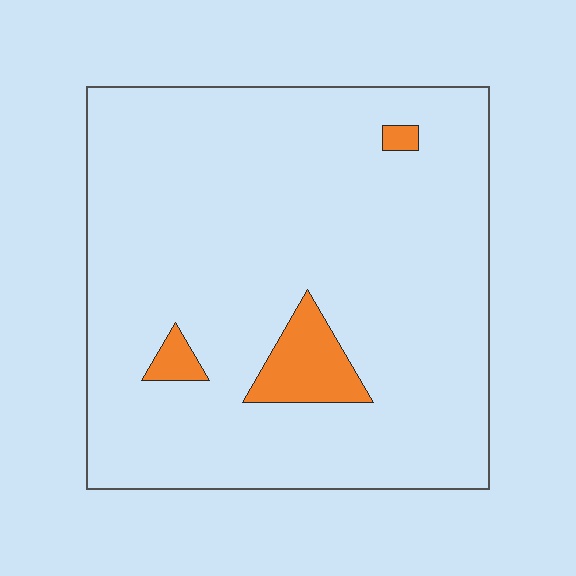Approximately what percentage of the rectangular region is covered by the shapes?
Approximately 5%.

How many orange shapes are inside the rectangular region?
3.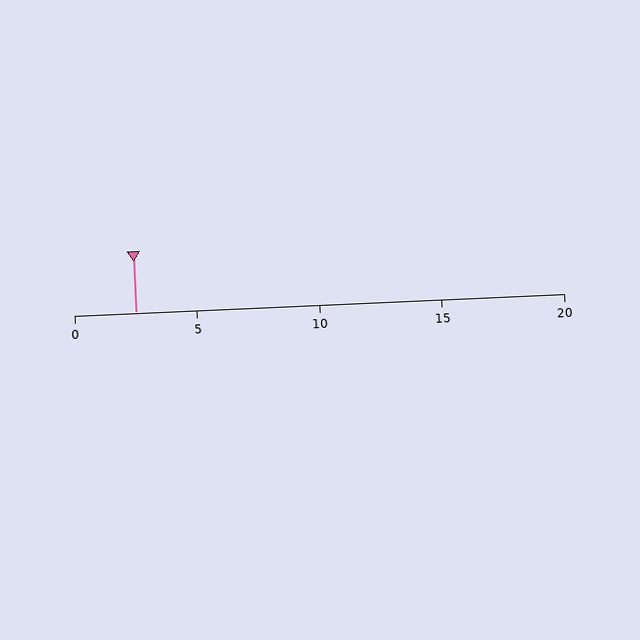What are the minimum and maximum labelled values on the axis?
The axis runs from 0 to 20.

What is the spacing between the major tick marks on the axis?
The major ticks are spaced 5 apart.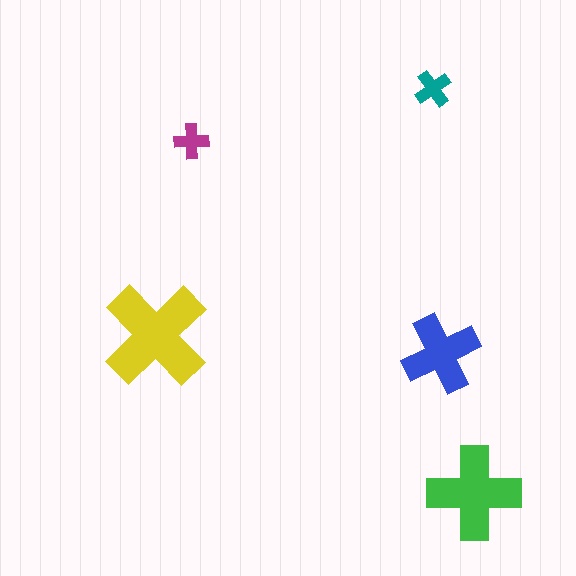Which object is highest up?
The teal cross is topmost.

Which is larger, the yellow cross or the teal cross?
The yellow one.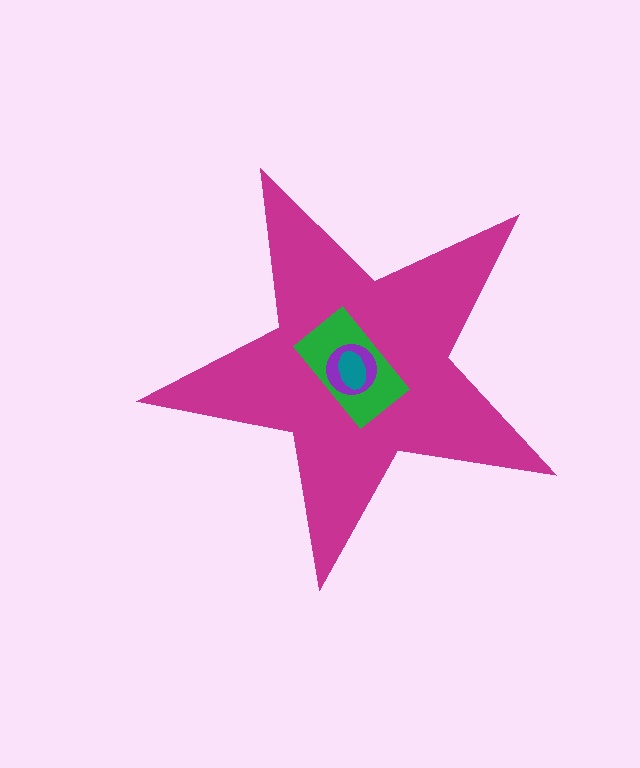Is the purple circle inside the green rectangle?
Yes.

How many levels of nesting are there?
4.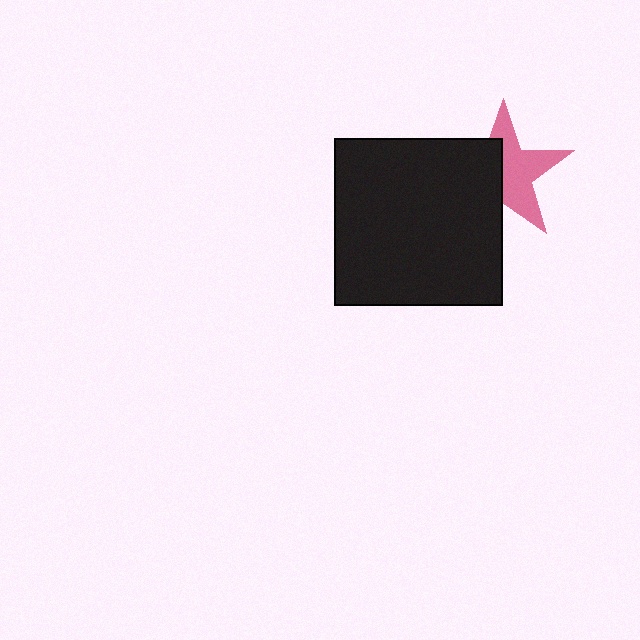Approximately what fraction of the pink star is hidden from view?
Roughly 46% of the pink star is hidden behind the black square.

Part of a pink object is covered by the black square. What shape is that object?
It is a star.